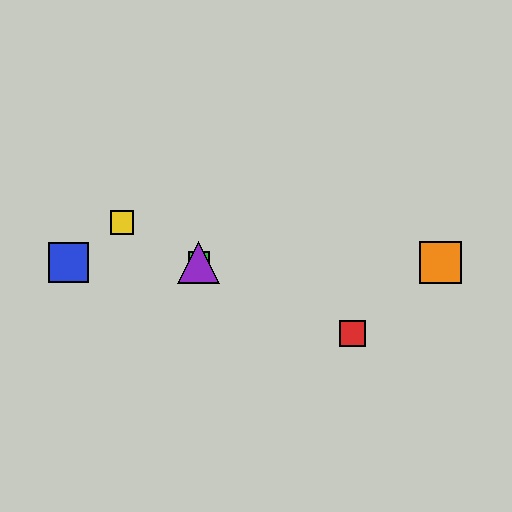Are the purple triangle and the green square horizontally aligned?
Yes, both are at y≈262.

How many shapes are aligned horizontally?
4 shapes (the blue square, the green square, the purple triangle, the orange square) are aligned horizontally.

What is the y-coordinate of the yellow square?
The yellow square is at y≈222.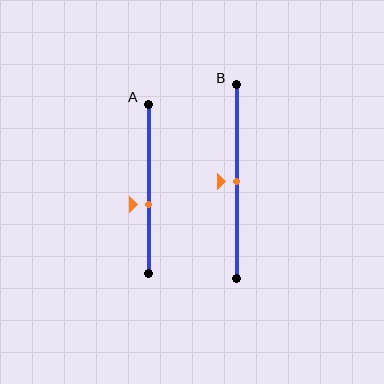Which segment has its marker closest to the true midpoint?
Segment B has its marker closest to the true midpoint.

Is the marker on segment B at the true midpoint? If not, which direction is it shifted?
Yes, the marker on segment B is at the true midpoint.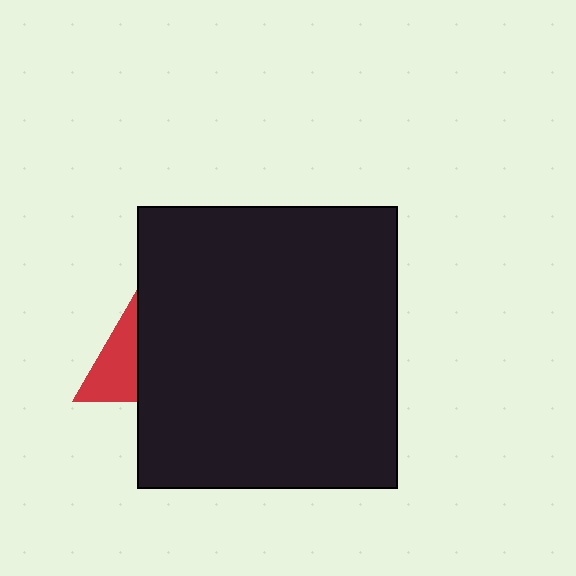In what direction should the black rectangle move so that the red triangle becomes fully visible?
The black rectangle should move right. That is the shortest direction to clear the overlap and leave the red triangle fully visible.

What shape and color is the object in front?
The object in front is a black rectangle.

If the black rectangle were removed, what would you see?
You would see the complete red triangle.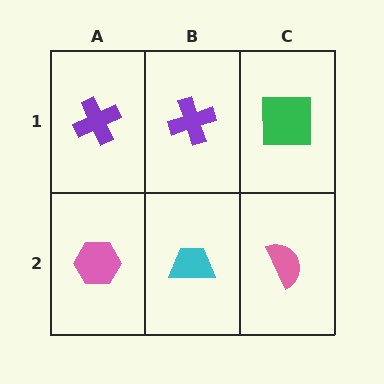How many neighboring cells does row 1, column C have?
2.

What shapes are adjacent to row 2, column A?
A purple cross (row 1, column A), a cyan trapezoid (row 2, column B).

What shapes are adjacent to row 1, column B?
A cyan trapezoid (row 2, column B), a purple cross (row 1, column A), a green square (row 1, column C).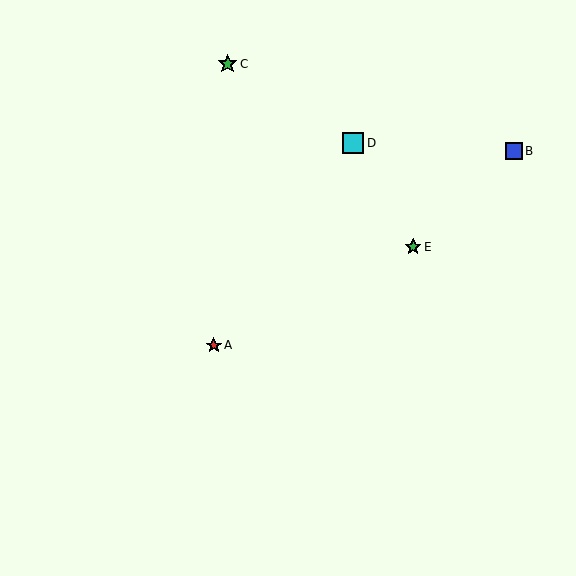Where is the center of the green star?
The center of the green star is at (228, 64).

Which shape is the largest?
The cyan square (labeled D) is the largest.